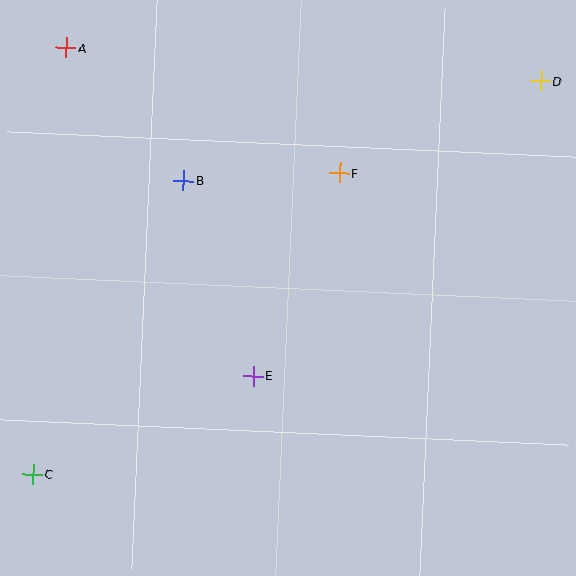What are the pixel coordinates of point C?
Point C is at (33, 474).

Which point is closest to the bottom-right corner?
Point E is closest to the bottom-right corner.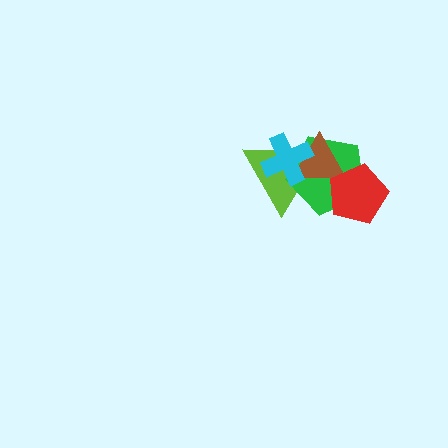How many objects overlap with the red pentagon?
2 objects overlap with the red pentagon.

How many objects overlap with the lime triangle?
3 objects overlap with the lime triangle.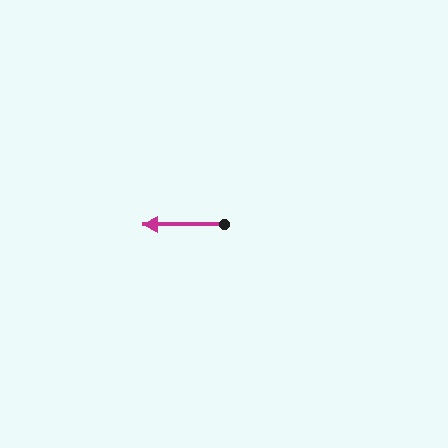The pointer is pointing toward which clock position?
Roughly 9 o'clock.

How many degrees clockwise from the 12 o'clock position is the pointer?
Approximately 270 degrees.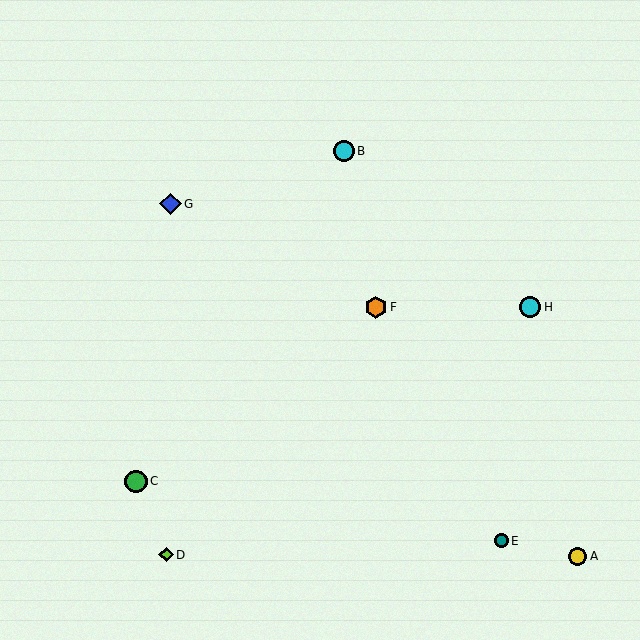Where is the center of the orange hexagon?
The center of the orange hexagon is at (376, 307).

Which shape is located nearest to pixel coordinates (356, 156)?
The cyan circle (labeled B) at (344, 151) is nearest to that location.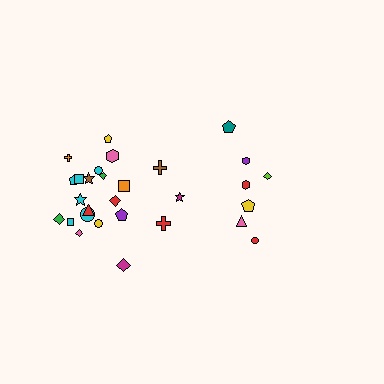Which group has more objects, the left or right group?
The left group.